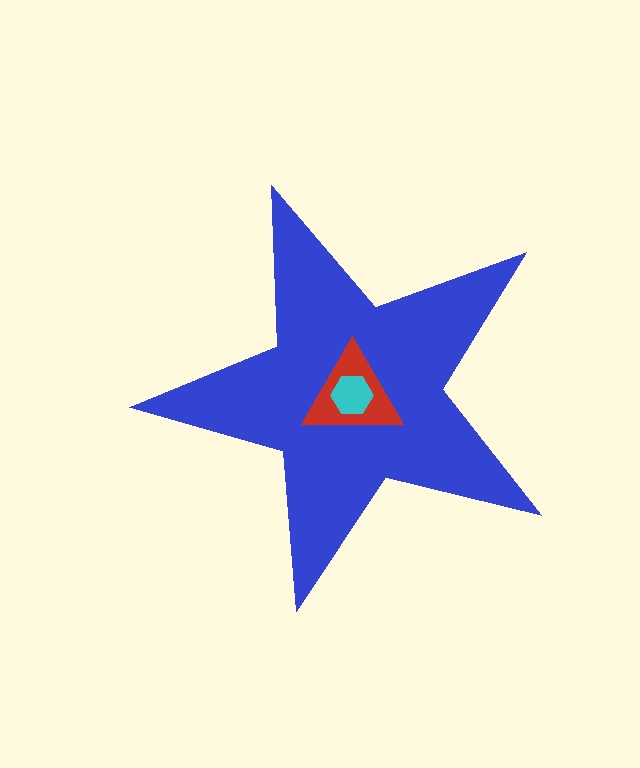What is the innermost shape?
The cyan hexagon.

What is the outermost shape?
The blue star.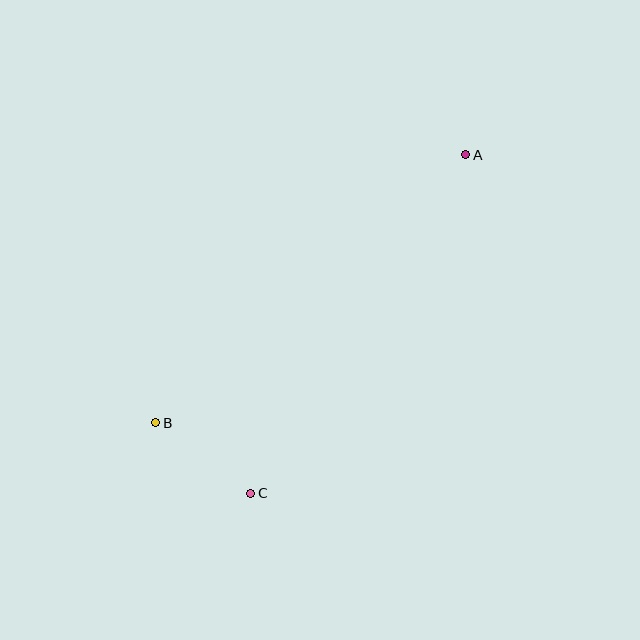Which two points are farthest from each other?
Points A and B are farthest from each other.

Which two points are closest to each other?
Points B and C are closest to each other.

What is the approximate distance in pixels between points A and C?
The distance between A and C is approximately 401 pixels.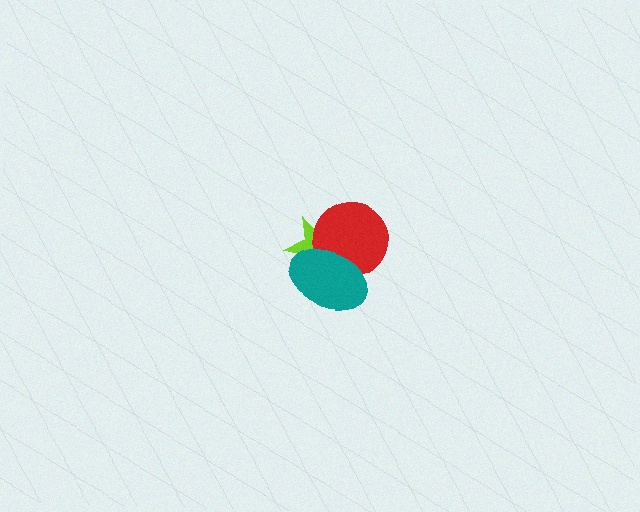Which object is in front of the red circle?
The teal ellipse is in front of the red circle.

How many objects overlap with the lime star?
2 objects overlap with the lime star.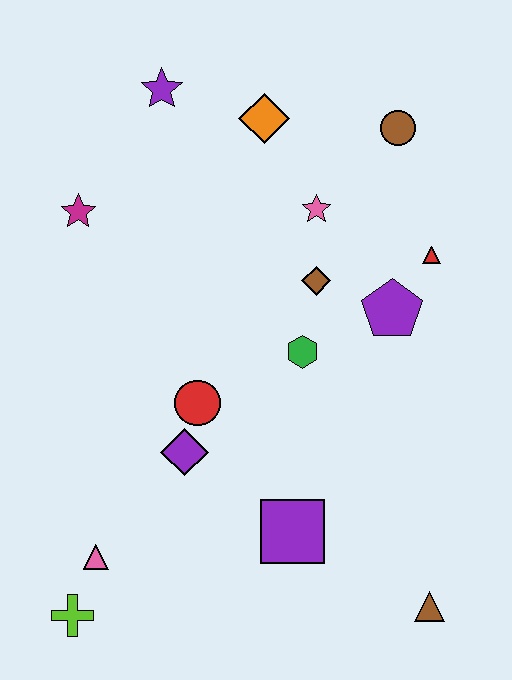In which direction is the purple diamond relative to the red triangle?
The purple diamond is to the left of the red triangle.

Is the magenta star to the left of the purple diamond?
Yes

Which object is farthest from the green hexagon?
The lime cross is farthest from the green hexagon.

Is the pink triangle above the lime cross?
Yes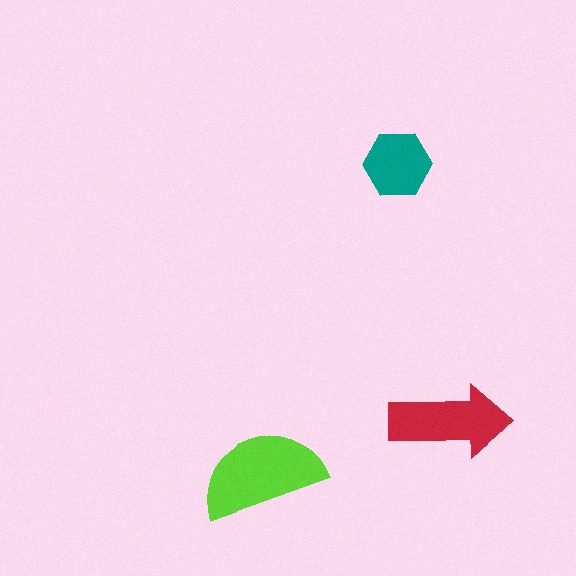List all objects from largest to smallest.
The lime semicircle, the red arrow, the teal hexagon.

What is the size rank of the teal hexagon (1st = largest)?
3rd.